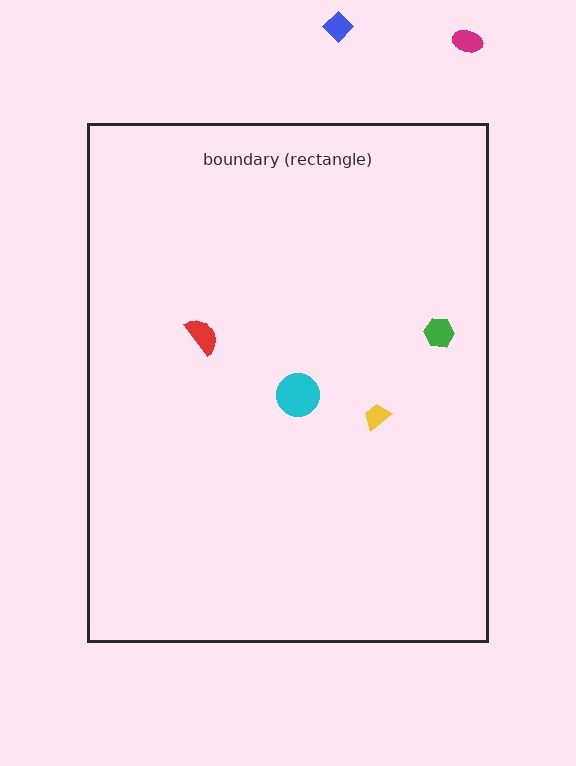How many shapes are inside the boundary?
4 inside, 2 outside.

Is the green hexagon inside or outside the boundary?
Inside.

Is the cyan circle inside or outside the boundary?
Inside.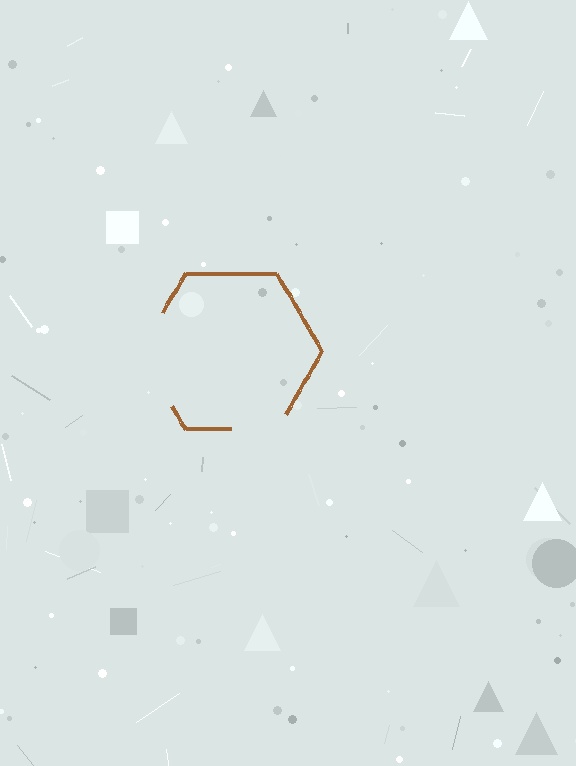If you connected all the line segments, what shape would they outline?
They would outline a hexagon.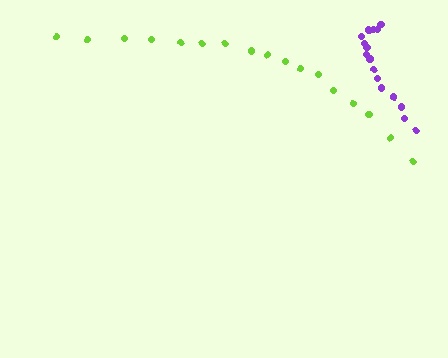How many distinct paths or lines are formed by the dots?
There are 2 distinct paths.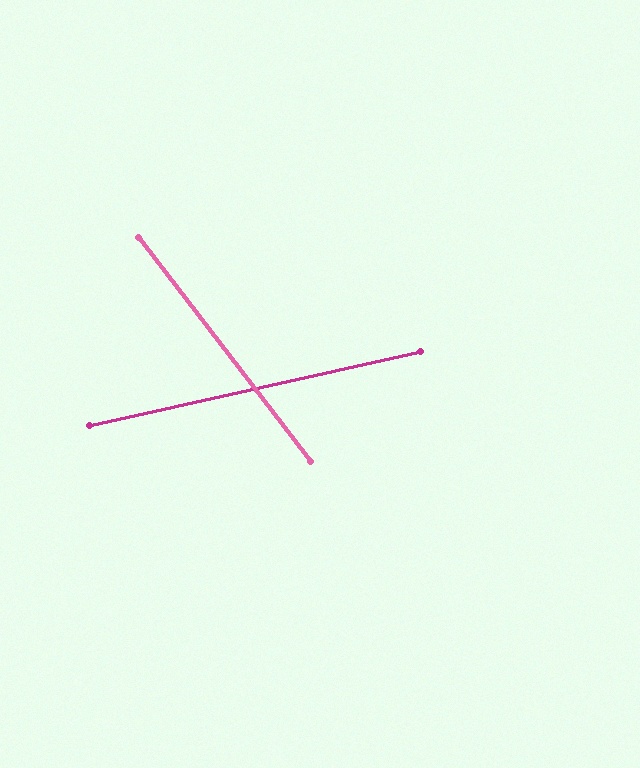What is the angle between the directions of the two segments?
Approximately 65 degrees.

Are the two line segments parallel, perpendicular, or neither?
Neither parallel nor perpendicular — they differ by about 65°.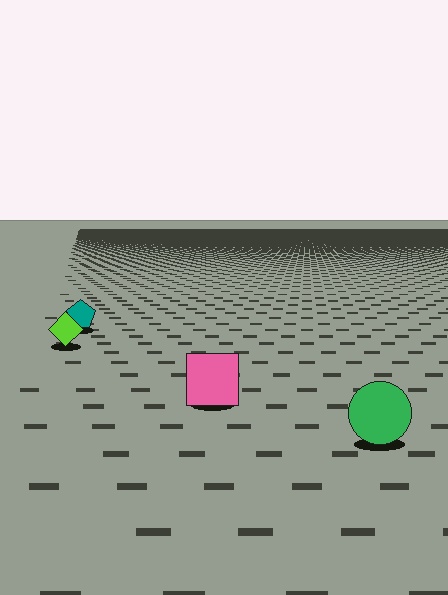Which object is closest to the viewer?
The green circle is closest. The texture marks near it are larger and more spread out.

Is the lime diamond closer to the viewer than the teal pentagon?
Yes. The lime diamond is closer — you can tell from the texture gradient: the ground texture is coarser near it.